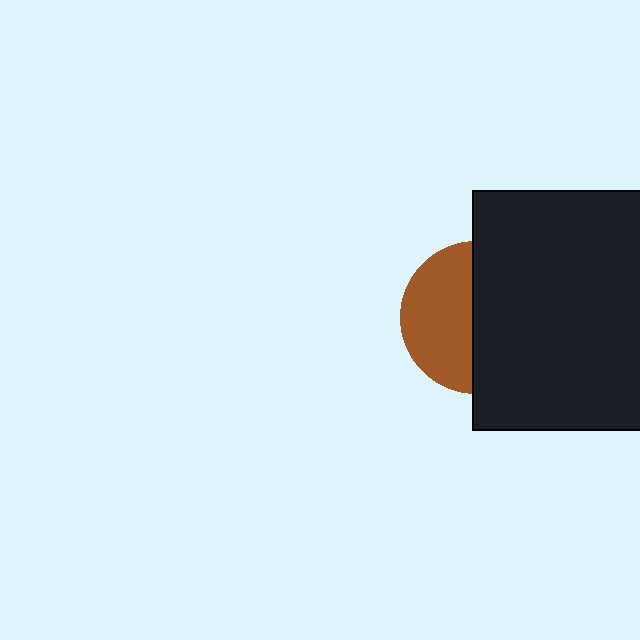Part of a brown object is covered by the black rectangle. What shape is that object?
It is a circle.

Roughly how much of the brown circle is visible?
About half of it is visible (roughly 46%).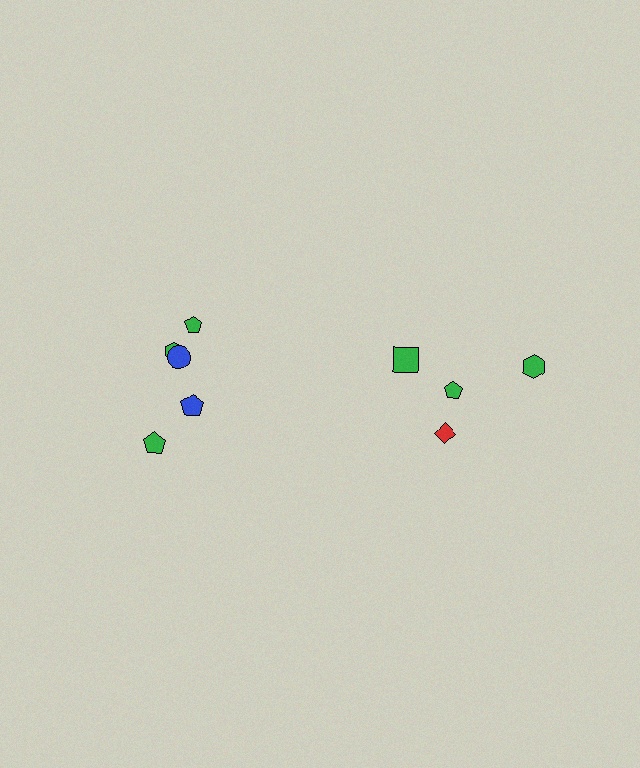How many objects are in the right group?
There are 4 objects.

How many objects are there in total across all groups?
There are 10 objects.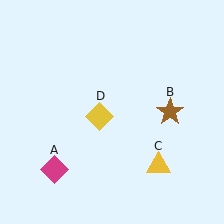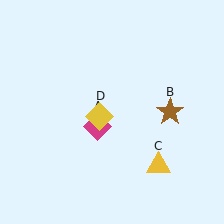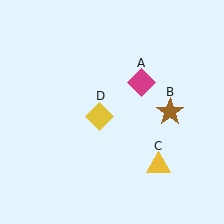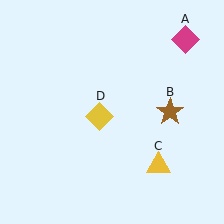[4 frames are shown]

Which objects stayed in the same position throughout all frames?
Brown star (object B) and yellow triangle (object C) and yellow diamond (object D) remained stationary.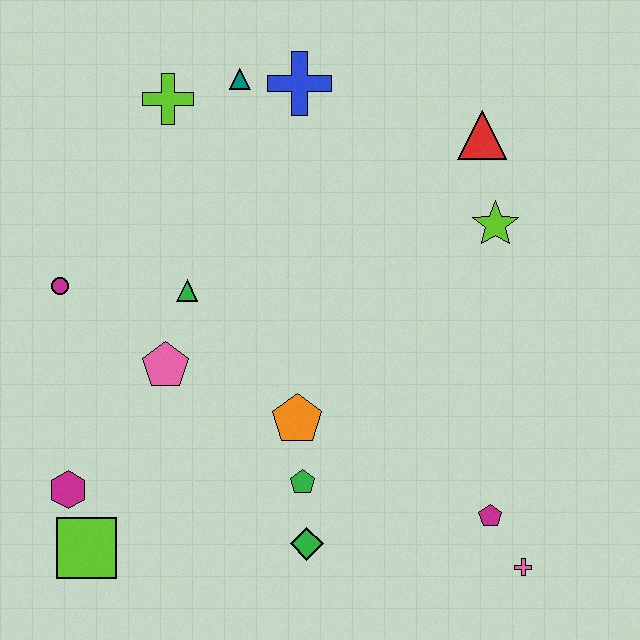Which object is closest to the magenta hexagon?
The lime square is closest to the magenta hexagon.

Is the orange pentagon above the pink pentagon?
No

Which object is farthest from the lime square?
The red triangle is farthest from the lime square.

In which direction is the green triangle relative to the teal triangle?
The green triangle is below the teal triangle.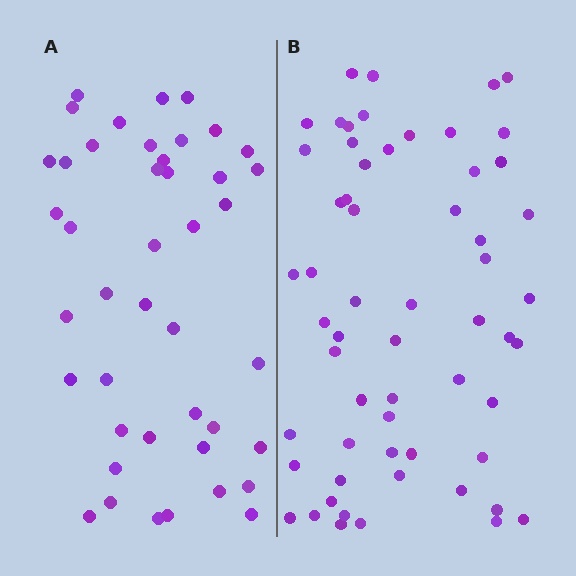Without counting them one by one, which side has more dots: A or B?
Region B (the right region) has more dots.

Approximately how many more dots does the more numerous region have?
Region B has approximately 15 more dots than region A.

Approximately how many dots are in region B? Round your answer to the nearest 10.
About 60 dots. (The exact count is 59, which rounds to 60.)